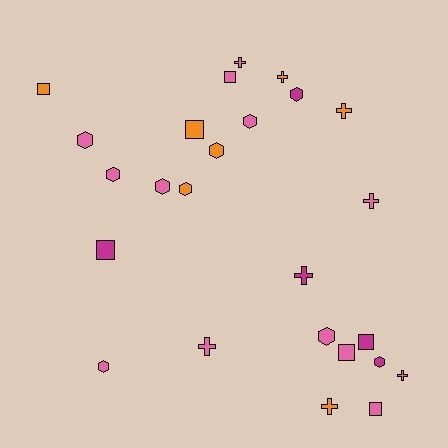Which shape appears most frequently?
Hexagon, with 10 objects.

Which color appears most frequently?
Pink, with 13 objects.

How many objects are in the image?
There are 25 objects.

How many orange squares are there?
There are 2 orange squares.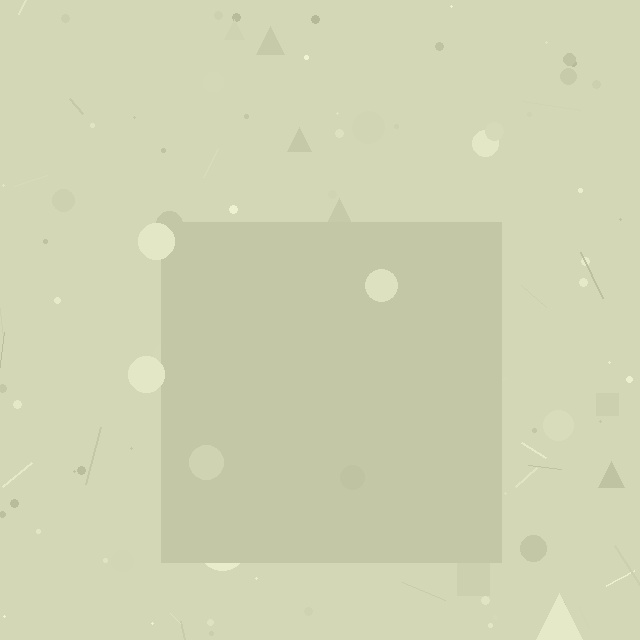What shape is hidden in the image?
A square is hidden in the image.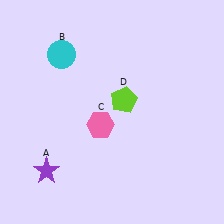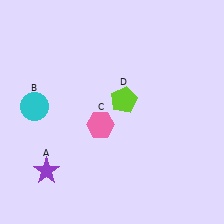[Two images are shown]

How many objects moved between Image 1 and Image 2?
1 object moved between the two images.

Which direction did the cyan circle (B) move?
The cyan circle (B) moved down.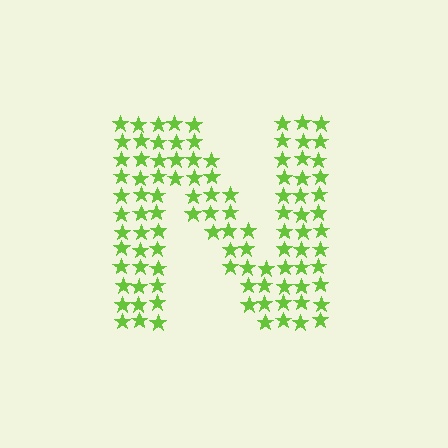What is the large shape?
The large shape is the letter N.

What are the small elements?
The small elements are stars.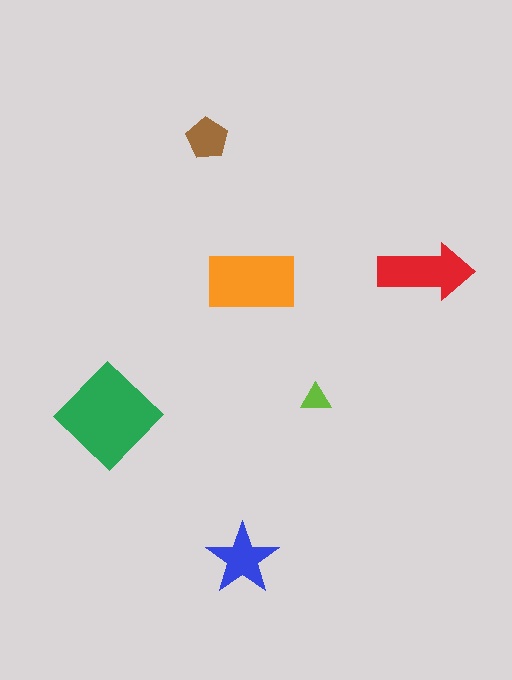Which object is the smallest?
The lime triangle.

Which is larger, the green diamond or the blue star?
The green diamond.